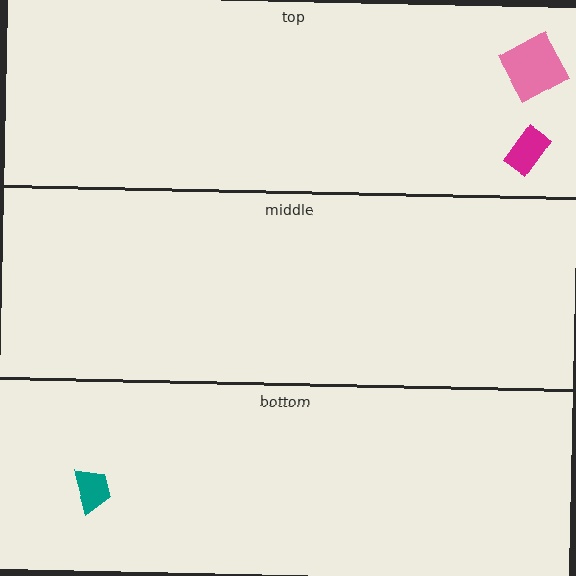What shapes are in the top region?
The magenta rectangle, the pink square.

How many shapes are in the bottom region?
1.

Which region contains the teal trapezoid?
The bottom region.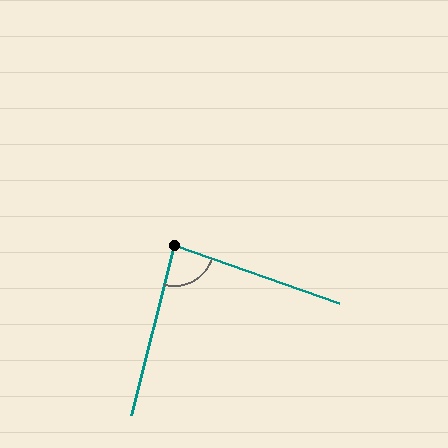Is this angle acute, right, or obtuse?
It is acute.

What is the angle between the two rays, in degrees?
Approximately 85 degrees.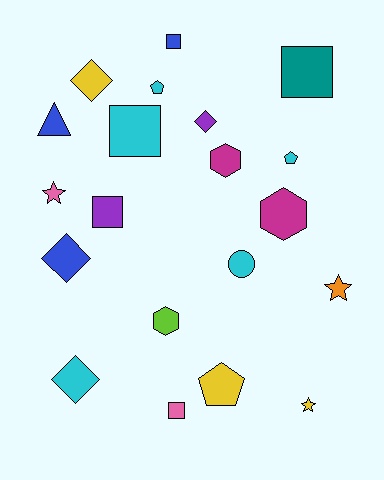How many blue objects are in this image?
There are 3 blue objects.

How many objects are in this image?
There are 20 objects.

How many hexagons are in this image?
There are 3 hexagons.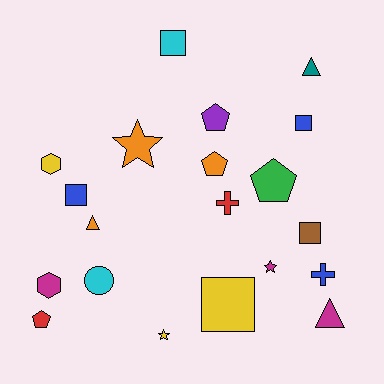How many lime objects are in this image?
There are no lime objects.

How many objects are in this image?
There are 20 objects.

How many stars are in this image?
There are 3 stars.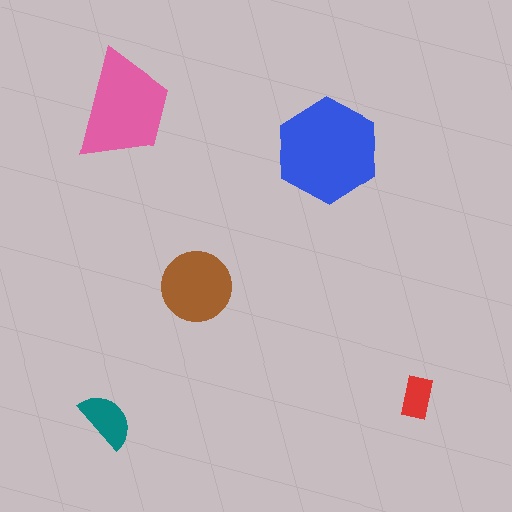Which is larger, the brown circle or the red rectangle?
The brown circle.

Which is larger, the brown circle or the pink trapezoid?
The pink trapezoid.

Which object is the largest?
The blue hexagon.